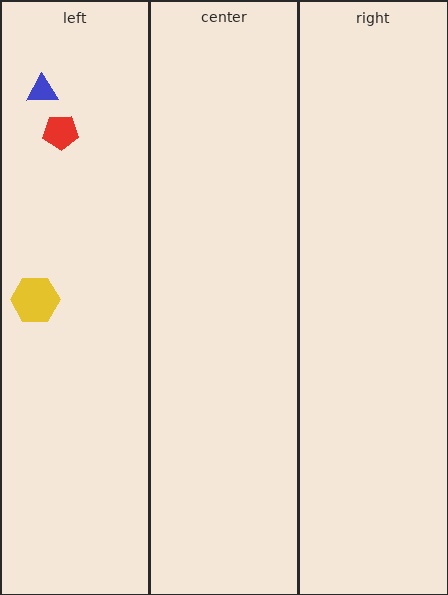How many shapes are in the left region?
3.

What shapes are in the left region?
The yellow hexagon, the red pentagon, the blue triangle.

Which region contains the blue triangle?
The left region.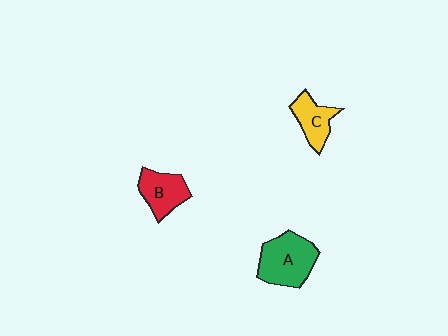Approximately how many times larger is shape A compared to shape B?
Approximately 1.4 times.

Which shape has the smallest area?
Shape C (yellow).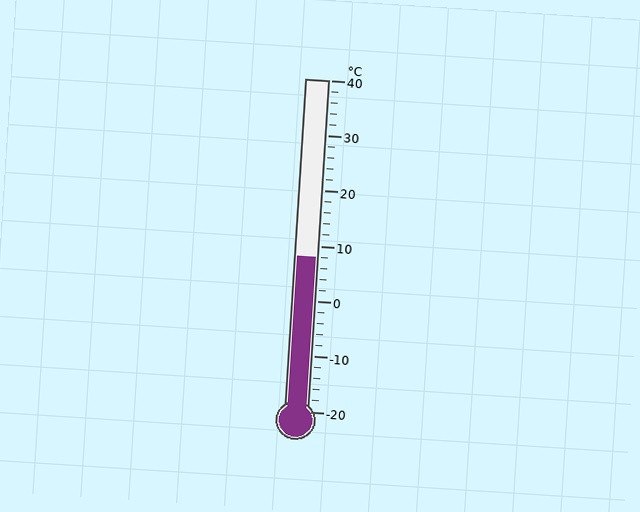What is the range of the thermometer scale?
The thermometer scale ranges from -20°C to 40°C.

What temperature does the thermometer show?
The thermometer shows approximately 8°C.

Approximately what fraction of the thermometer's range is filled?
The thermometer is filled to approximately 45% of its range.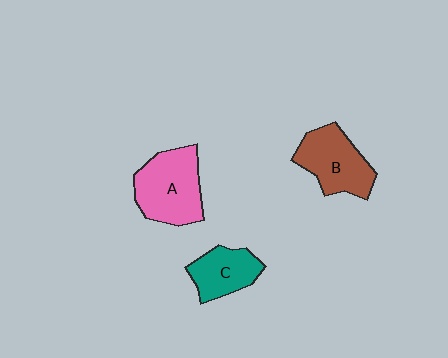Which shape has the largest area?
Shape A (pink).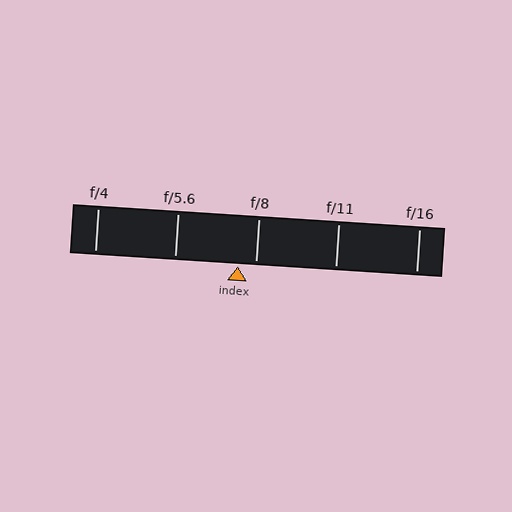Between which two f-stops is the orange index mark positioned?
The index mark is between f/5.6 and f/8.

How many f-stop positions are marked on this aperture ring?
There are 5 f-stop positions marked.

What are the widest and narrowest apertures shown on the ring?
The widest aperture shown is f/4 and the narrowest is f/16.